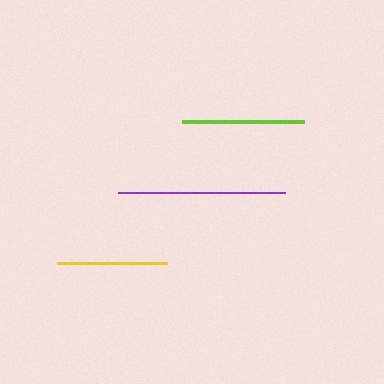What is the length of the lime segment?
The lime segment is approximately 122 pixels long.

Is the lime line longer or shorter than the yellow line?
The lime line is longer than the yellow line.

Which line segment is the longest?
The purple line is the longest at approximately 167 pixels.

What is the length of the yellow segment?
The yellow segment is approximately 109 pixels long.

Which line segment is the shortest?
The yellow line is the shortest at approximately 109 pixels.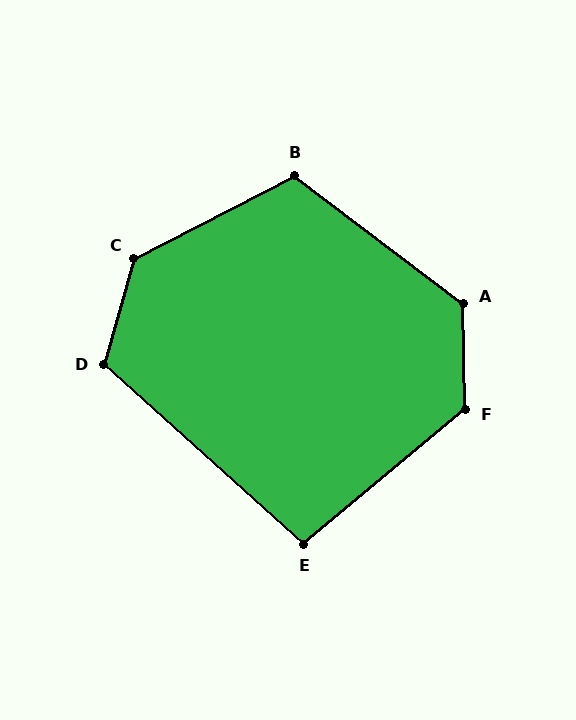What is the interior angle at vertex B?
Approximately 116 degrees (obtuse).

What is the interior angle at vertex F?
Approximately 128 degrees (obtuse).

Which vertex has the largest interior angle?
C, at approximately 133 degrees.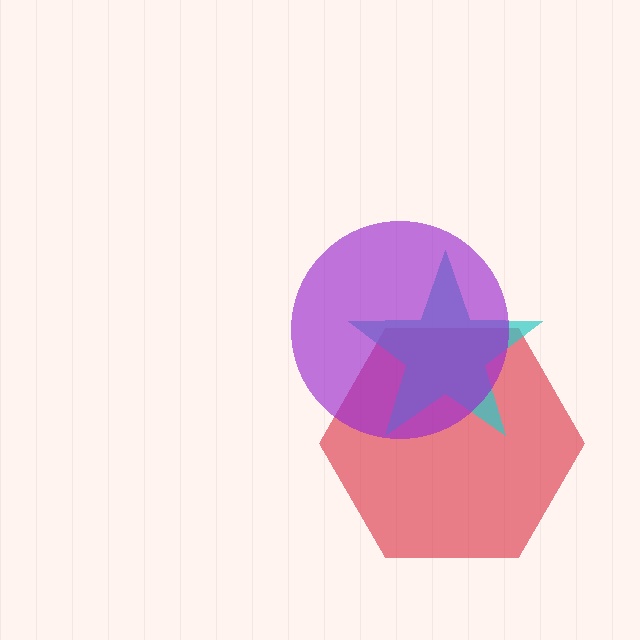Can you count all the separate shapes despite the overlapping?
Yes, there are 3 separate shapes.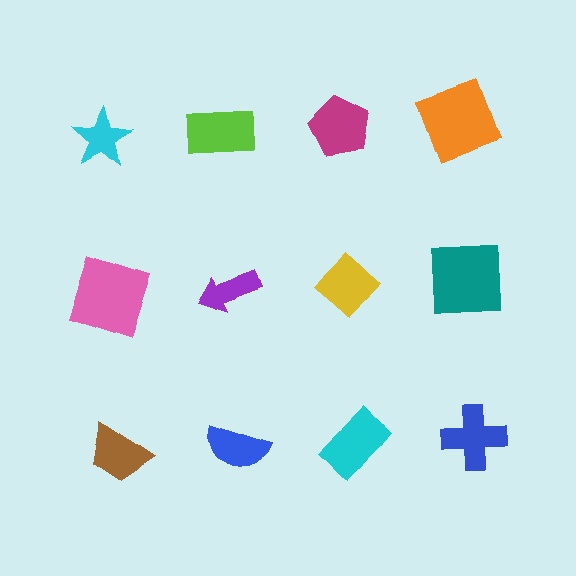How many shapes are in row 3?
4 shapes.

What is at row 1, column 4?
An orange square.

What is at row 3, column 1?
A brown trapezoid.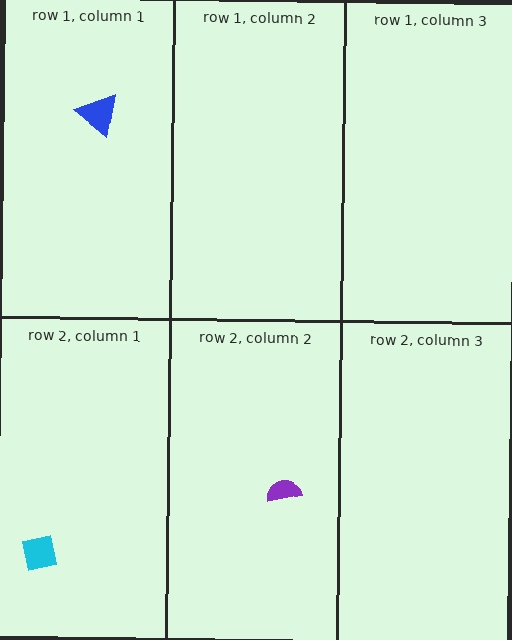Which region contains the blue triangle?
The row 1, column 1 region.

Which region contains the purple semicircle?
The row 2, column 2 region.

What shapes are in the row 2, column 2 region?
The purple semicircle.